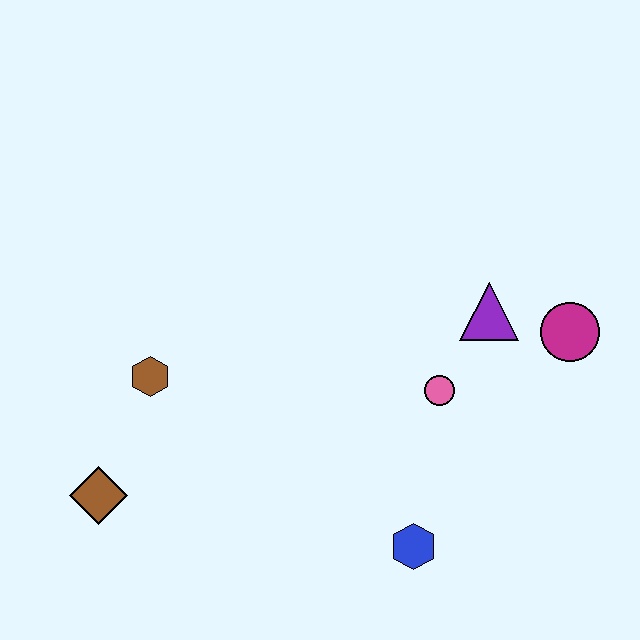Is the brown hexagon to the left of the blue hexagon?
Yes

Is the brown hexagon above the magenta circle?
No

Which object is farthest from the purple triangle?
The brown diamond is farthest from the purple triangle.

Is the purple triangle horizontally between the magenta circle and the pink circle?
Yes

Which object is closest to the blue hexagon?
The pink circle is closest to the blue hexagon.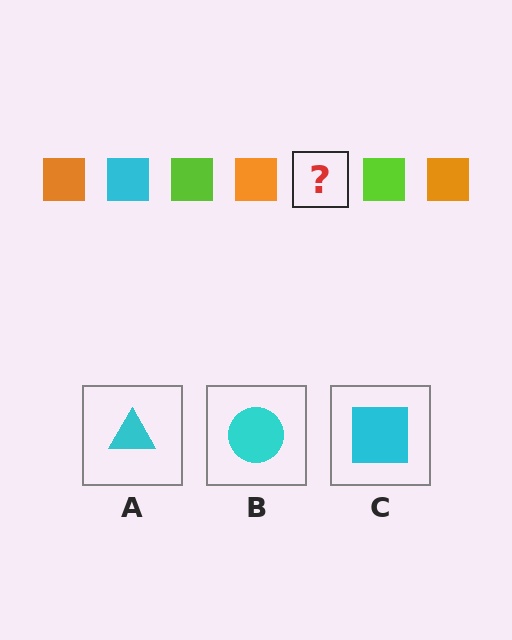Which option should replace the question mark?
Option C.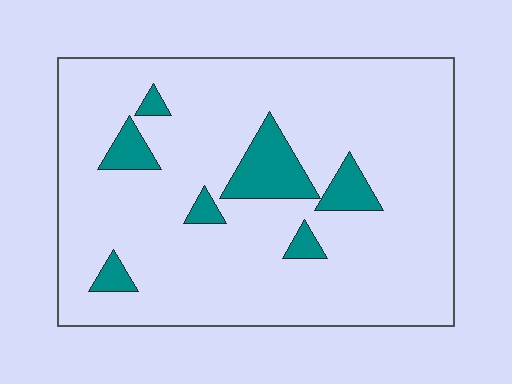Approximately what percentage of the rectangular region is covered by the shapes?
Approximately 10%.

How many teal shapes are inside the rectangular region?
7.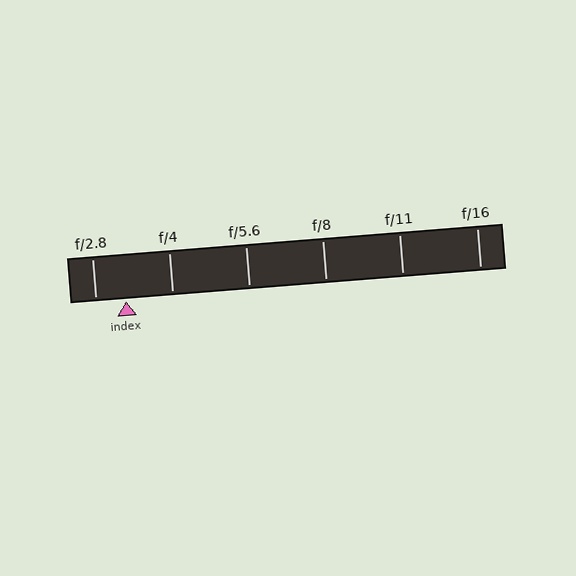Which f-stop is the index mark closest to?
The index mark is closest to f/2.8.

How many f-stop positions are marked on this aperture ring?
There are 6 f-stop positions marked.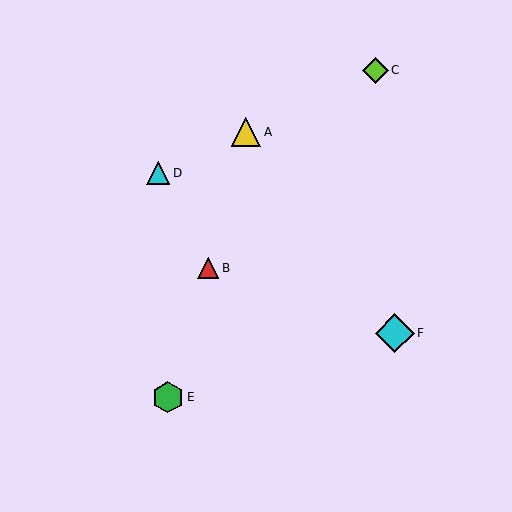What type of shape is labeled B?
Shape B is a red triangle.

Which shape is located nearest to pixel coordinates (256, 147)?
The yellow triangle (labeled A) at (246, 132) is nearest to that location.